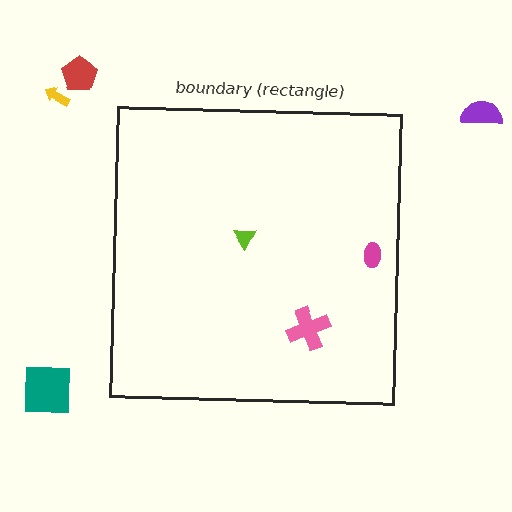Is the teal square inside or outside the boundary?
Outside.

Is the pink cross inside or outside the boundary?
Inside.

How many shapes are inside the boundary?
3 inside, 4 outside.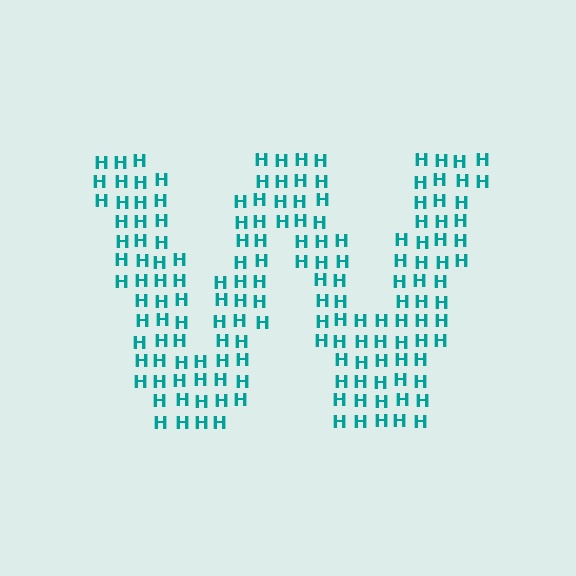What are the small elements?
The small elements are letter H's.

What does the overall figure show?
The overall figure shows the letter W.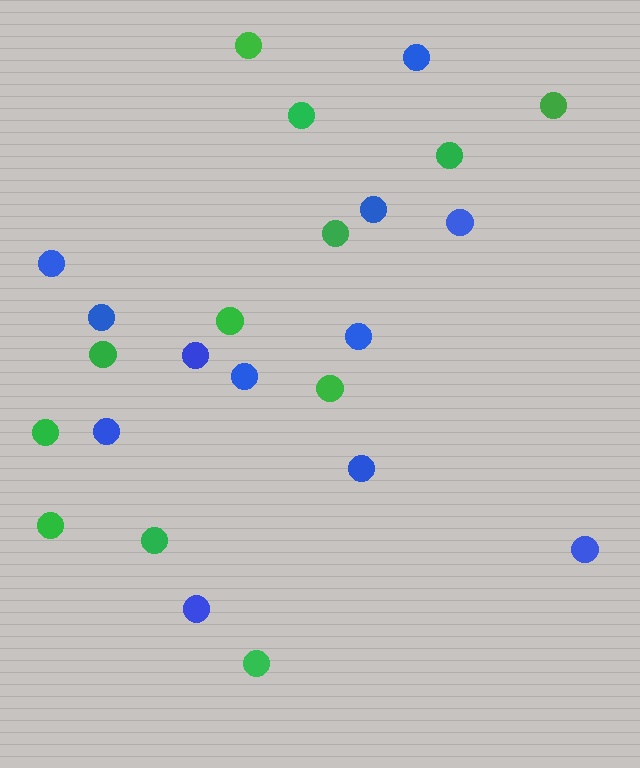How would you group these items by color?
There are 2 groups: one group of green circles (12) and one group of blue circles (12).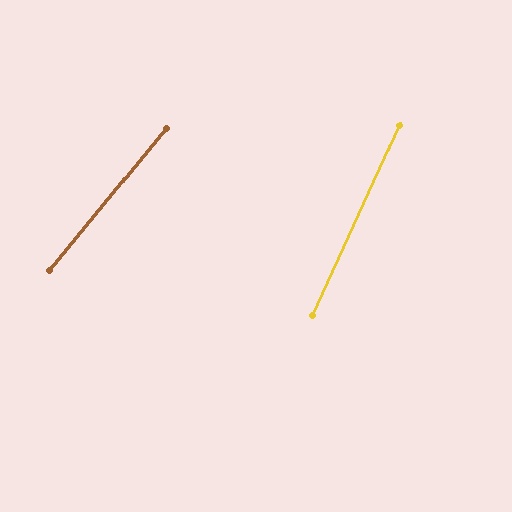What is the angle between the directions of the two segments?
Approximately 15 degrees.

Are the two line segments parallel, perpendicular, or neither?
Neither parallel nor perpendicular — they differ by about 15°.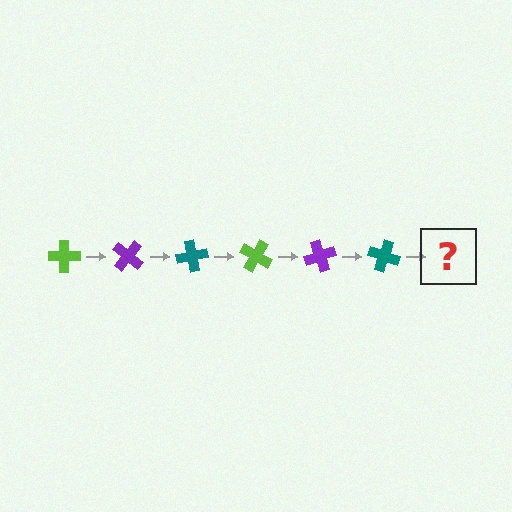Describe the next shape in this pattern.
It should be a lime cross, rotated 240 degrees from the start.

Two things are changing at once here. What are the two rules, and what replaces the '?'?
The two rules are that it rotates 40 degrees each step and the color cycles through lime, purple, and teal. The '?' should be a lime cross, rotated 240 degrees from the start.